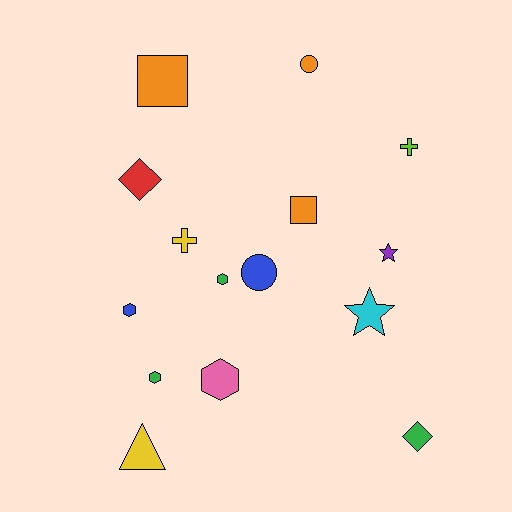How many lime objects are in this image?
There is 1 lime object.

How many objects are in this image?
There are 15 objects.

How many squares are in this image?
There are 2 squares.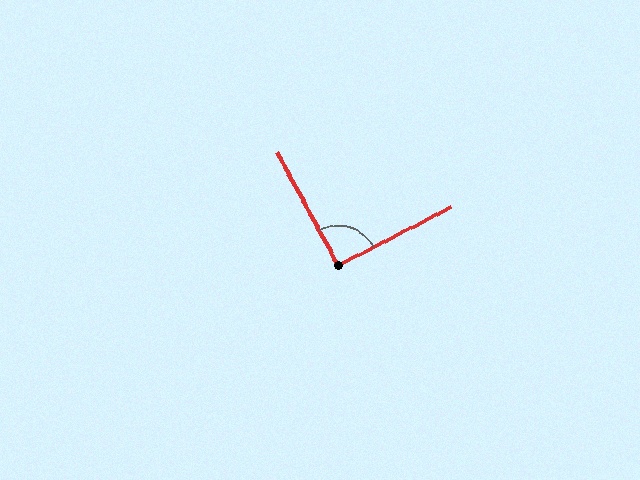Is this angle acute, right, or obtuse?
It is approximately a right angle.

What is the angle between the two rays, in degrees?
Approximately 91 degrees.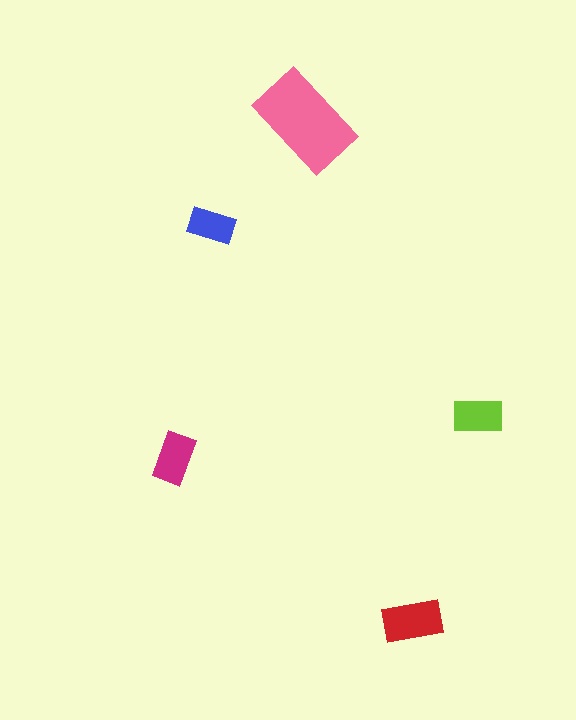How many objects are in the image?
There are 5 objects in the image.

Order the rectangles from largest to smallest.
the pink one, the red one, the magenta one, the lime one, the blue one.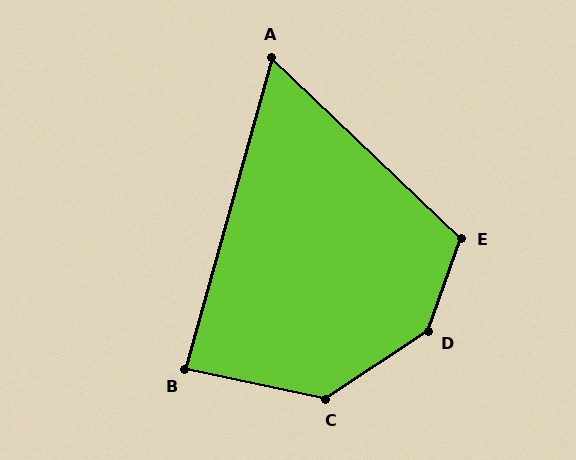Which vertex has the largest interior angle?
D, at approximately 143 degrees.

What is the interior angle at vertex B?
Approximately 86 degrees (approximately right).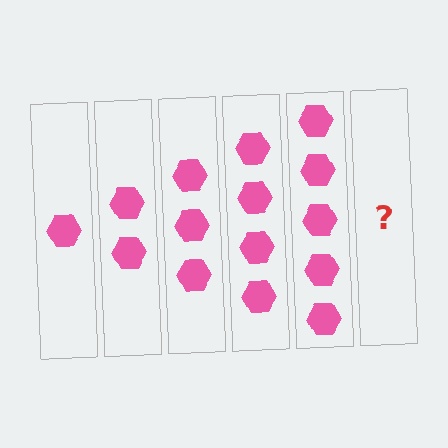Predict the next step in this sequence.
The next step is 6 hexagons.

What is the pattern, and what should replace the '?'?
The pattern is that each step adds one more hexagon. The '?' should be 6 hexagons.